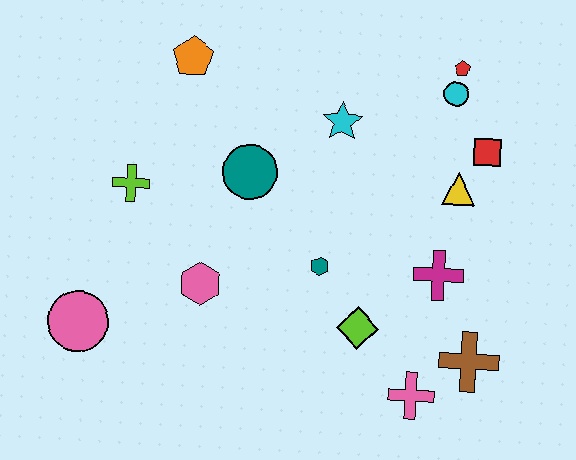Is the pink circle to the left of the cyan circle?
Yes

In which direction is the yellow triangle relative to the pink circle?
The yellow triangle is to the right of the pink circle.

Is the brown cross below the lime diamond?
Yes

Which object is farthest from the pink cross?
The orange pentagon is farthest from the pink cross.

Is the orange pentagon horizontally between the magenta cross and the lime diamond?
No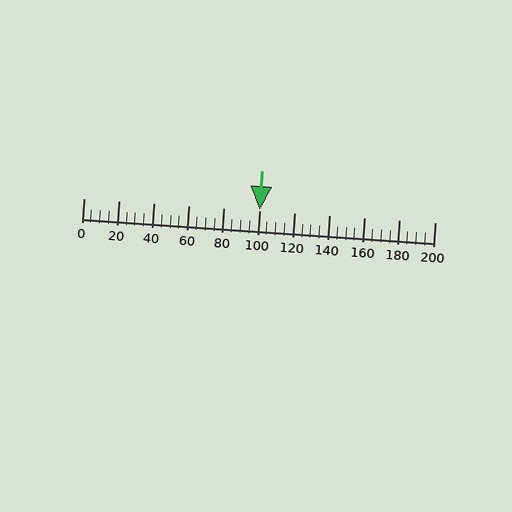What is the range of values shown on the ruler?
The ruler shows values from 0 to 200.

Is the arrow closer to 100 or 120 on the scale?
The arrow is closer to 100.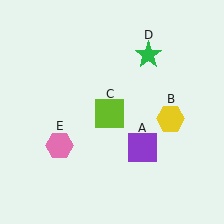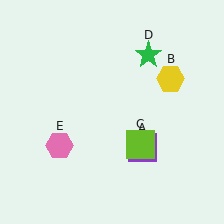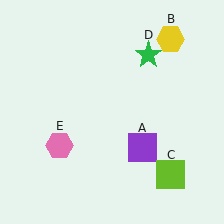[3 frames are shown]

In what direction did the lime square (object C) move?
The lime square (object C) moved down and to the right.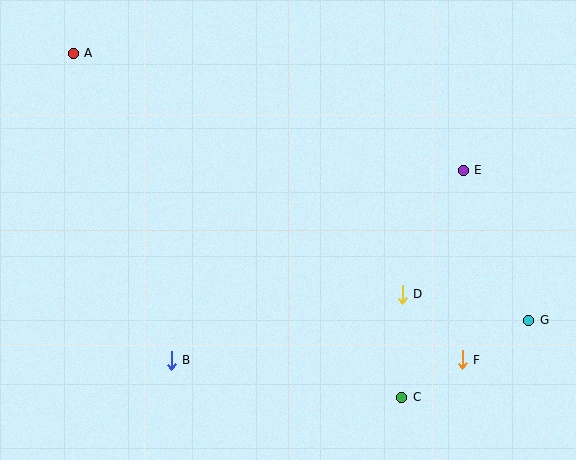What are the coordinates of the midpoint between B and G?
The midpoint between B and G is at (350, 340).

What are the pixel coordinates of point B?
Point B is at (171, 360).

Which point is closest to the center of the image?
Point D at (402, 294) is closest to the center.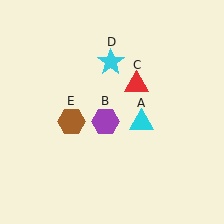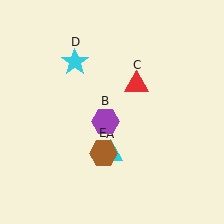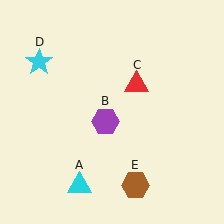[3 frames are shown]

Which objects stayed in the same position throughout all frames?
Purple hexagon (object B) and red triangle (object C) remained stationary.